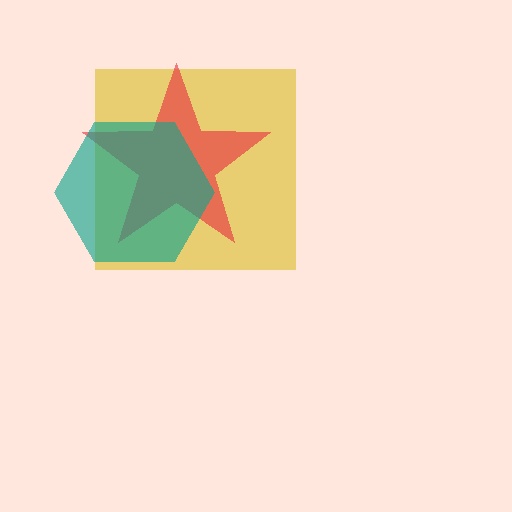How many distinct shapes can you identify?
There are 3 distinct shapes: a yellow square, a red star, a teal hexagon.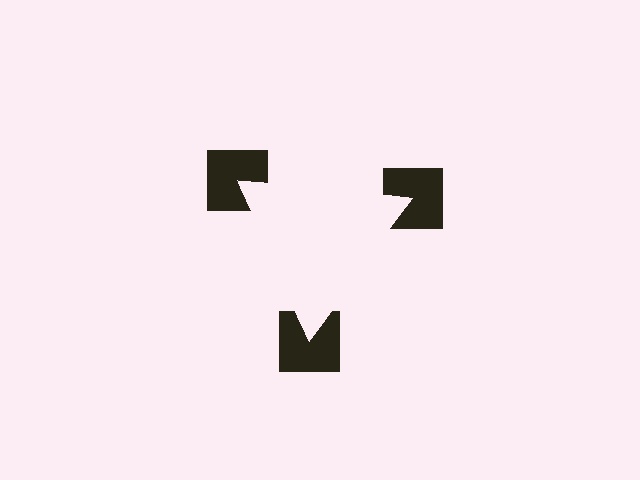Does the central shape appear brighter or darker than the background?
It typically appears slightly brighter than the background, even though no actual brightness change is drawn.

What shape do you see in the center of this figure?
An illusory triangle — its edges are inferred from the aligned wedge cuts in the notched squares, not physically drawn.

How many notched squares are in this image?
There are 3 — one at each vertex of the illusory triangle.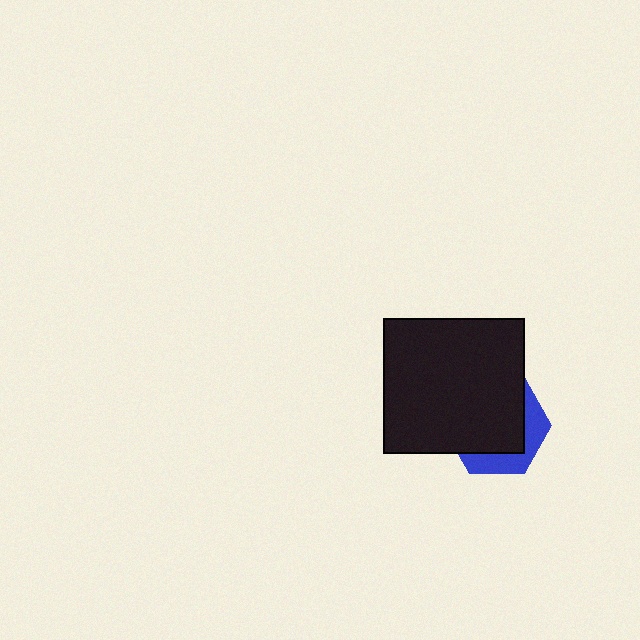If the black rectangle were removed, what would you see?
You would see the complete blue hexagon.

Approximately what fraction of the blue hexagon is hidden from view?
Roughly 69% of the blue hexagon is hidden behind the black rectangle.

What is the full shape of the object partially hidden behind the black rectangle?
The partially hidden object is a blue hexagon.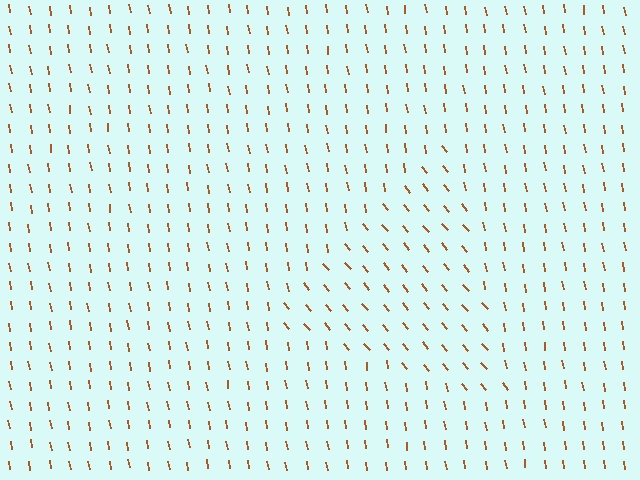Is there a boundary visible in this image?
Yes, there is a texture boundary formed by a change in line orientation.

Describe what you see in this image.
The image is filled with small brown line segments. A triangle region in the image has lines oriented differently from the surrounding lines, creating a visible texture boundary.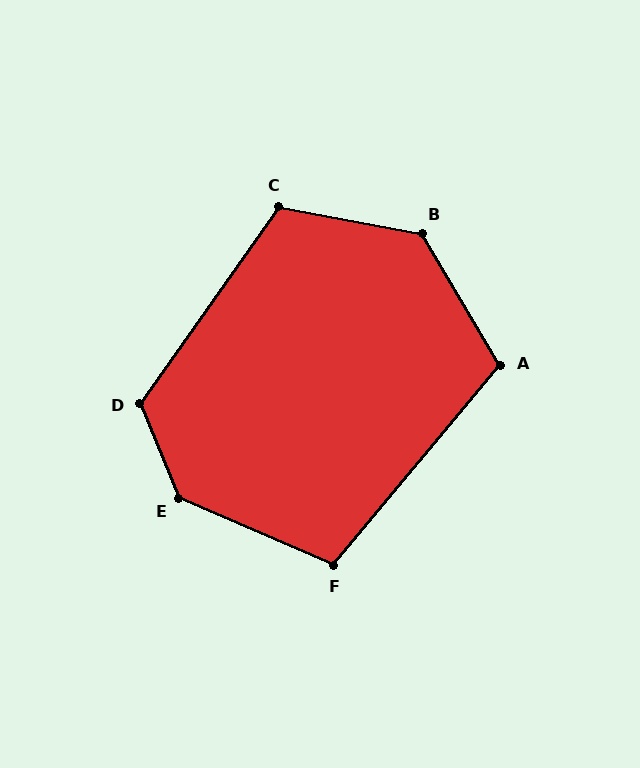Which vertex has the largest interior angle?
E, at approximately 136 degrees.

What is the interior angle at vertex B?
Approximately 131 degrees (obtuse).